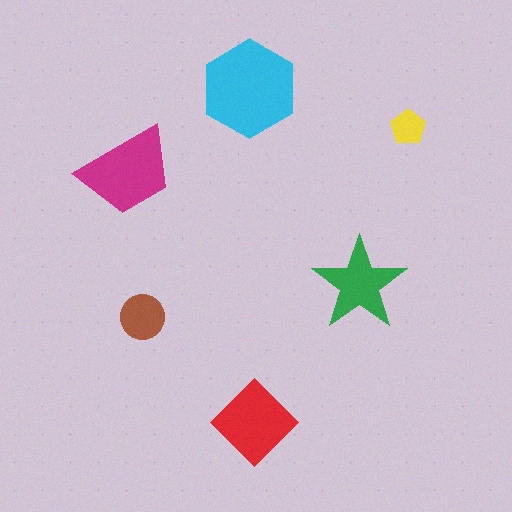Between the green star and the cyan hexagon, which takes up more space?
The cyan hexagon.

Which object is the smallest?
The yellow pentagon.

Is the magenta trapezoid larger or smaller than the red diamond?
Larger.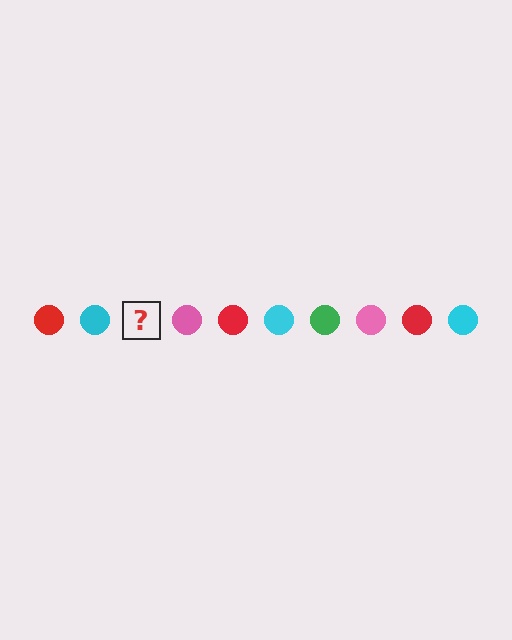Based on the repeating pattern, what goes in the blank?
The blank should be a green circle.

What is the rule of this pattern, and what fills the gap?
The rule is that the pattern cycles through red, cyan, green, pink circles. The gap should be filled with a green circle.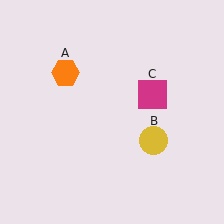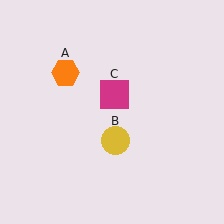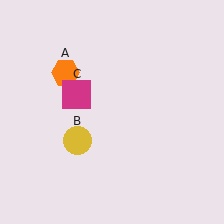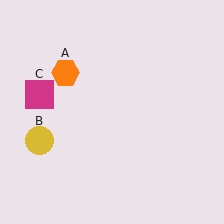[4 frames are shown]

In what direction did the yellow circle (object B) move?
The yellow circle (object B) moved left.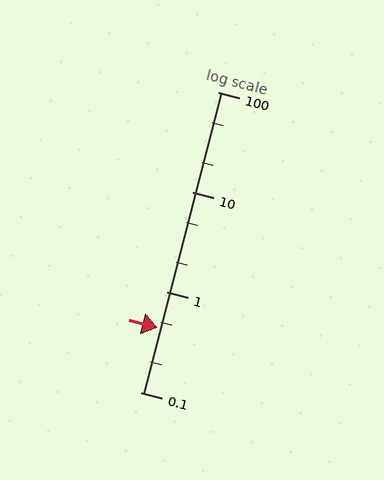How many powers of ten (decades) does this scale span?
The scale spans 3 decades, from 0.1 to 100.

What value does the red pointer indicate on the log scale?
The pointer indicates approximately 0.44.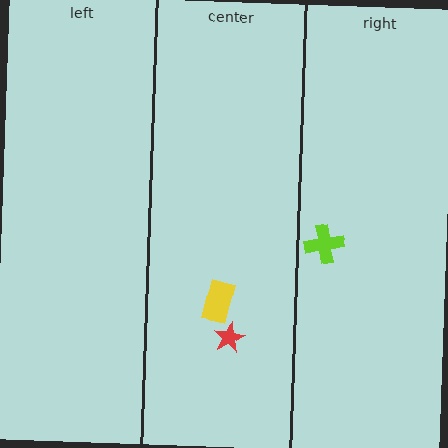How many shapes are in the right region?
1.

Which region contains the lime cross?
The right region.